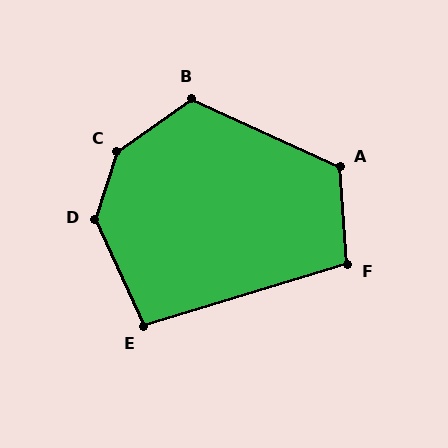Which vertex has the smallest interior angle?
E, at approximately 98 degrees.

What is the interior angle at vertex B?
Approximately 120 degrees (obtuse).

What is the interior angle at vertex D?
Approximately 137 degrees (obtuse).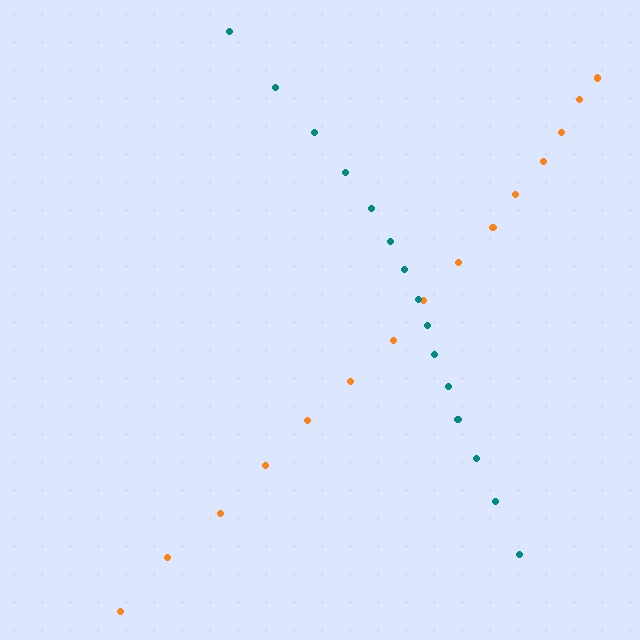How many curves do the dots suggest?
There are 2 distinct paths.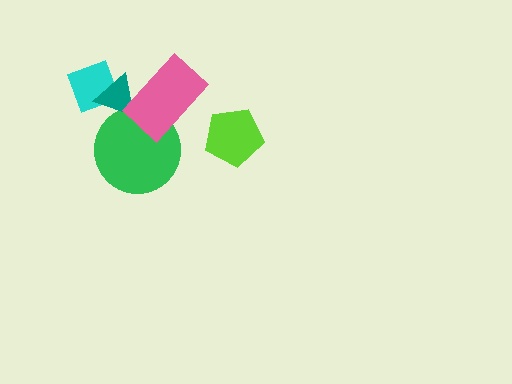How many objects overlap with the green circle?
2 objects overlap with the green circle.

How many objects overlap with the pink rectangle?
2 objects overlap with the pink rectangle.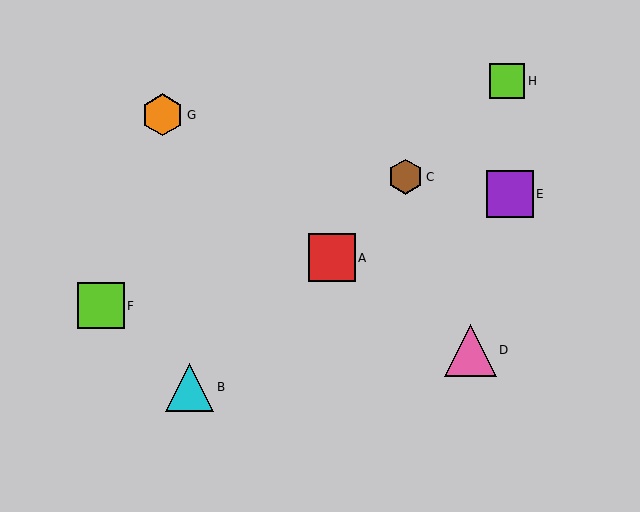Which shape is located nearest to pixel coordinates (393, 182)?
The brown hexagon (labeled C) at (406, 177) is nearest to that location.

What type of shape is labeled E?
Shape E is a purple square.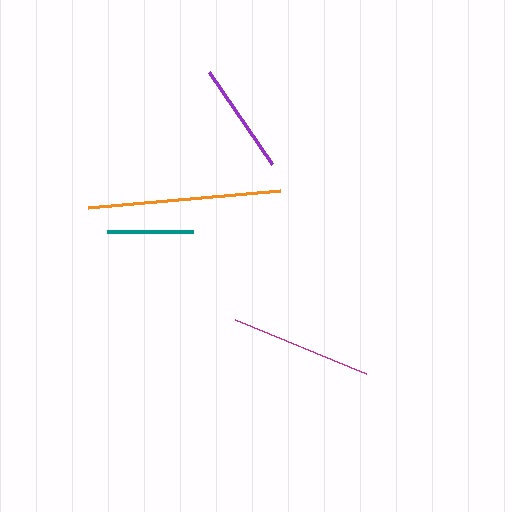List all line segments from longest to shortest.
From longest to shortest: orange, magenta, purple, teal.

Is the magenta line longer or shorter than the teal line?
The magenta line is longer than the teal line.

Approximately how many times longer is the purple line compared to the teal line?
The purple line is approximately 1.3 times the length of the teal line.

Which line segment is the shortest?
The teal line is the shortest at approximately 86 pixels.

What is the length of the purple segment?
The purple segment is approximately 111 pixels long.